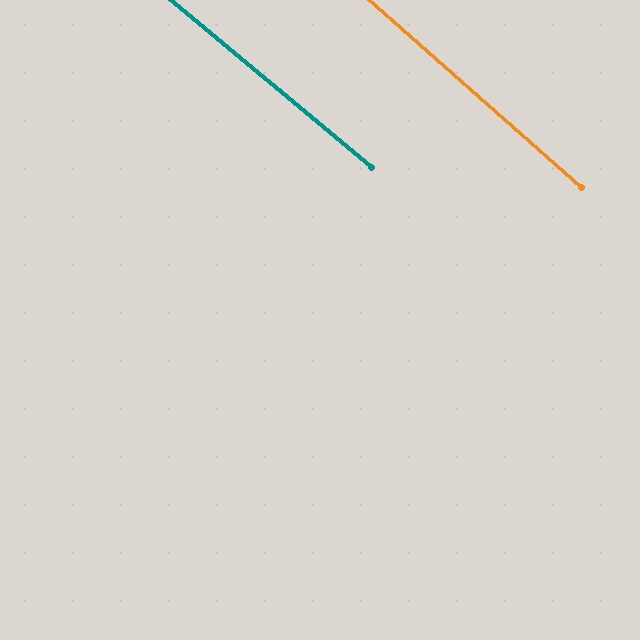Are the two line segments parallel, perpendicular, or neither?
Parallel — their directions differ by only 1.9°.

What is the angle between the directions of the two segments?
Approximately 2 degrees.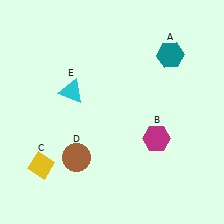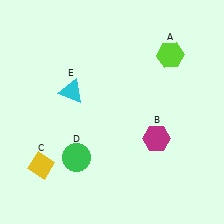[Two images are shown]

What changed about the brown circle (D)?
In Image 1, D is brown. In Image 2, it changed to green.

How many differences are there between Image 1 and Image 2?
There are 2 differences between the two images.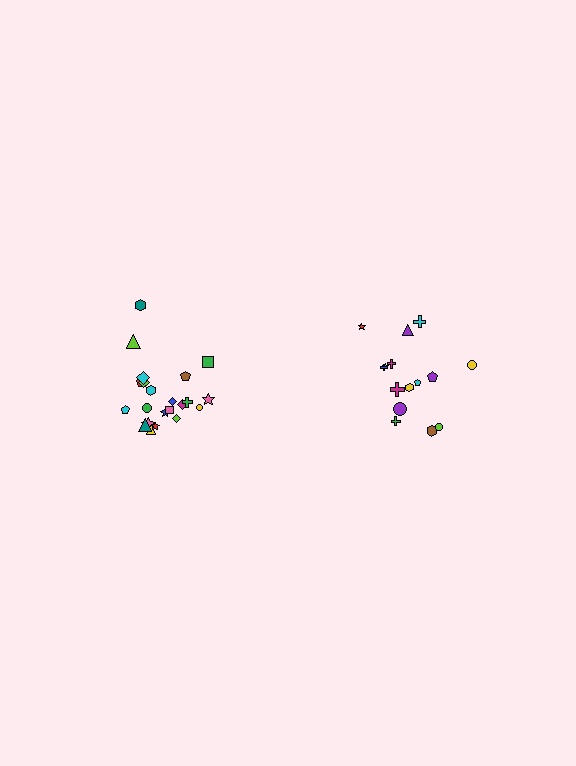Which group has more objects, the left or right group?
The left group.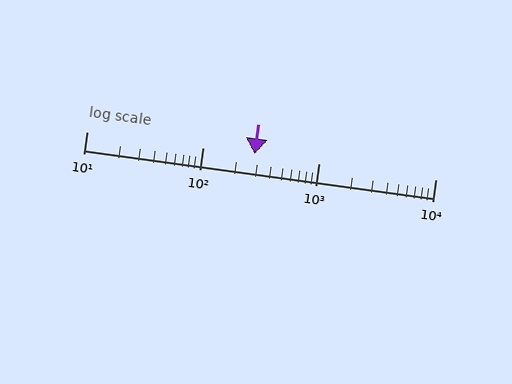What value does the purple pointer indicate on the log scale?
The pointer indicates approximately 280.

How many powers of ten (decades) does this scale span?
The scale spans 3 decades, from 10 to 10000.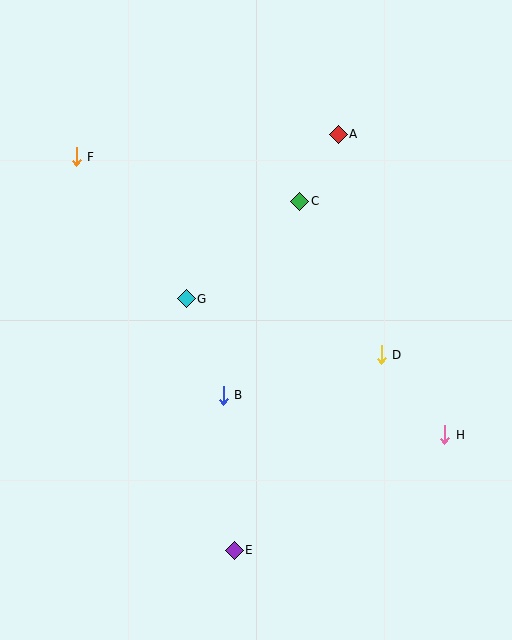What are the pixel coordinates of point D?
Point D is at (381, 355).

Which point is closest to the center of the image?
Point G at (186, 299) is closest to the center.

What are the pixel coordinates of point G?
Point G is at (186, 299).